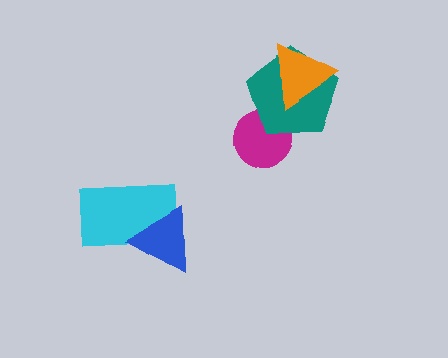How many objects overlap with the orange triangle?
1 object overlaps with the orange triangle.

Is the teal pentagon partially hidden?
Yes, it is partially covered by another shape.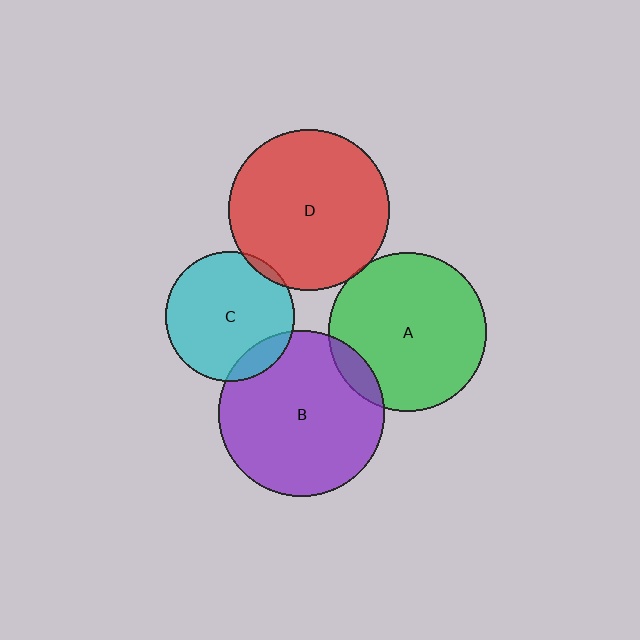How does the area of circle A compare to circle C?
Approximately 1.5 times.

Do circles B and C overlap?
Yes.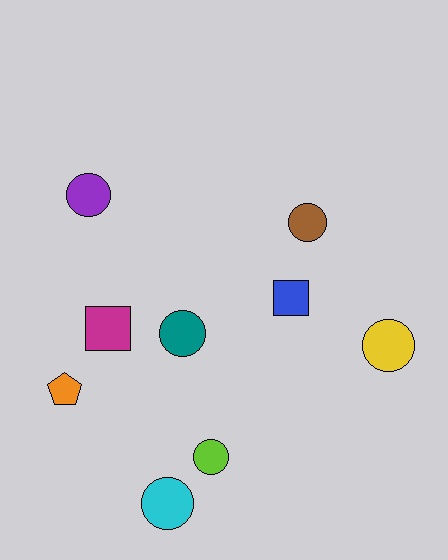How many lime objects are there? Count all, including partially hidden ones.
There is 1 lime object.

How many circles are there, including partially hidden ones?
There are 6 circles.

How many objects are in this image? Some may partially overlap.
There are 9 objects.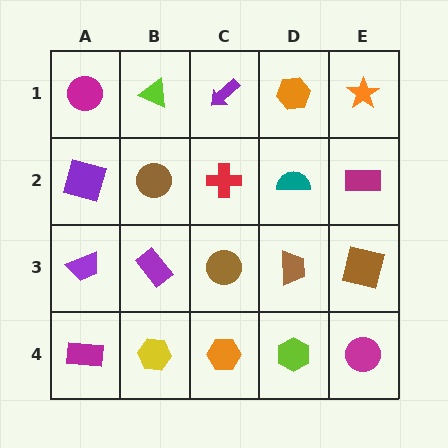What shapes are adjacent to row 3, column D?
A teal semicircle (row 2, column D), a lime hexagon (row 4, column D), a brown circle (row 3, column C), a brown square (row 3, column E).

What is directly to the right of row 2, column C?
A teal semicircle.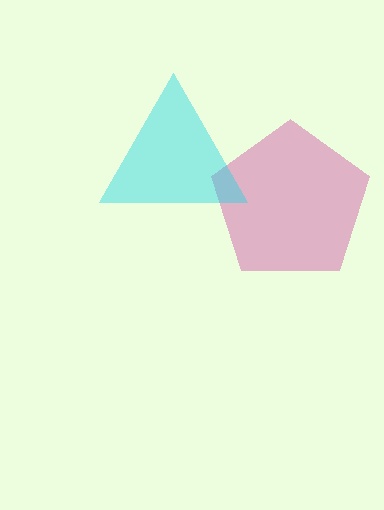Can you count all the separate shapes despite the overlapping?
Yes, there are 2 separate shapes.